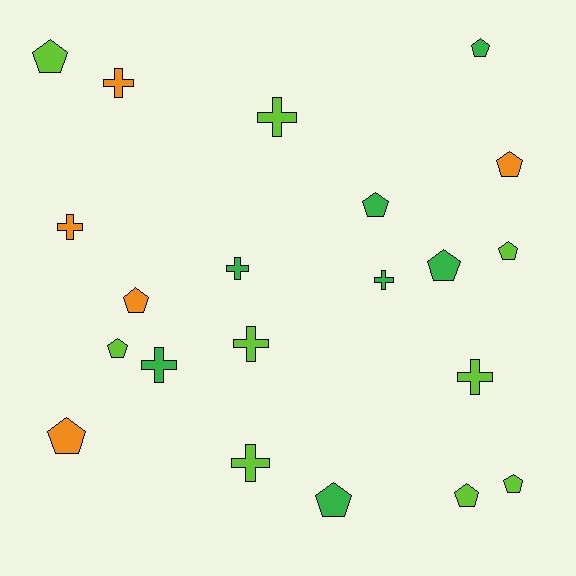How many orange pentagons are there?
There are 3 orange pentagons.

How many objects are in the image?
There are 21 objects.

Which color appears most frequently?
Lime, with 9 objects.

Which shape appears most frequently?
Pentagon, with 12 objects.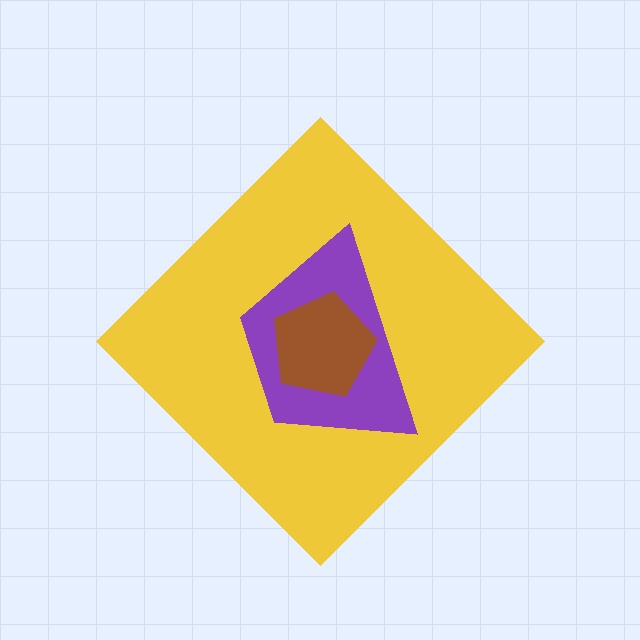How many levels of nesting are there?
3.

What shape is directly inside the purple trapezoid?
The brown pentagon.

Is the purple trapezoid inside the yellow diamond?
Yes.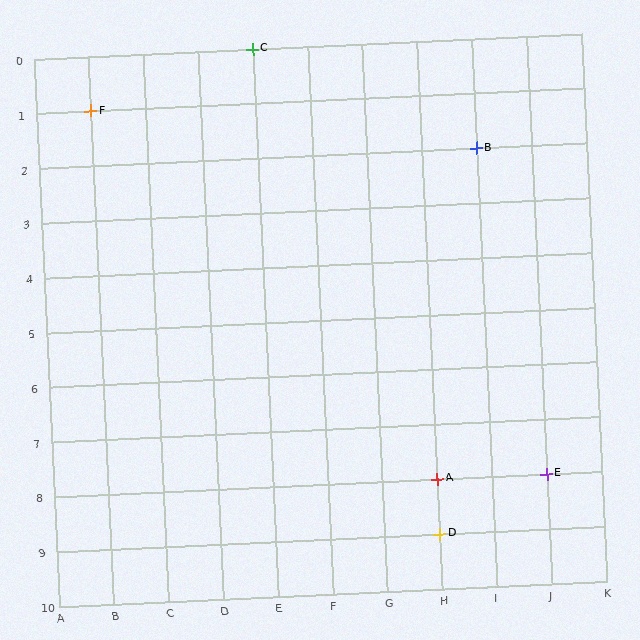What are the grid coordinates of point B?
Point B is at grid coordinates (I, 2).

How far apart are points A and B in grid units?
Points A and B are 1 column and 6 rows apart (about 6.1 grid units diagonally).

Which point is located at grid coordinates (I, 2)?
Point B is at (I, 2).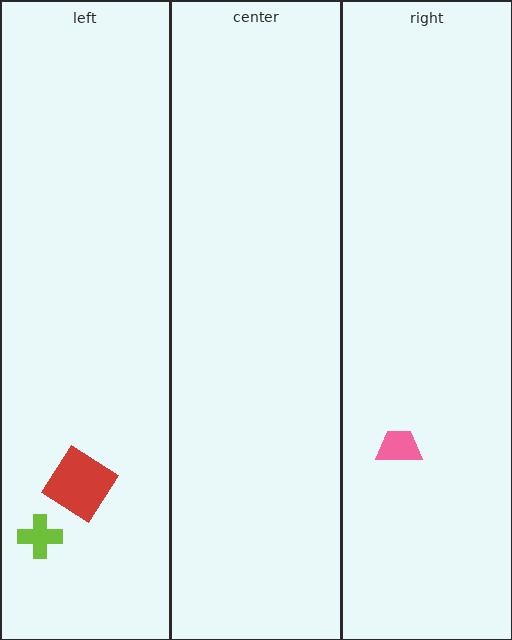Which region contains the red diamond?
The left region.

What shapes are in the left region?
The red diamond, the lime cross.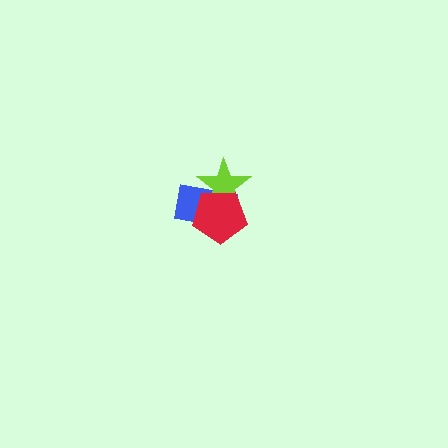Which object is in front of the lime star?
The red pentagon is in front of the lime star.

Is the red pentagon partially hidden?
No, no other shape covers it.